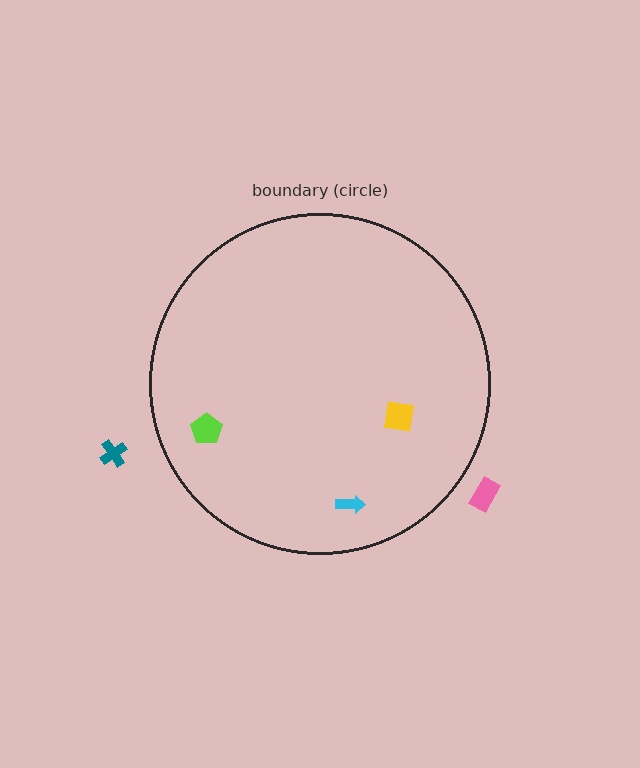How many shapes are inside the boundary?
3 inside, 2 outside.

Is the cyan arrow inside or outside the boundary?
Inside.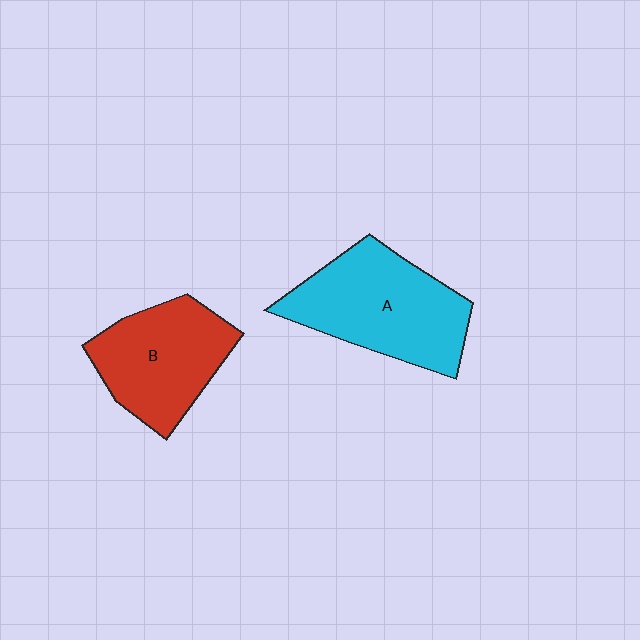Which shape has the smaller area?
Shape B (red).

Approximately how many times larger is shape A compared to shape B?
Approximately 1.2 times.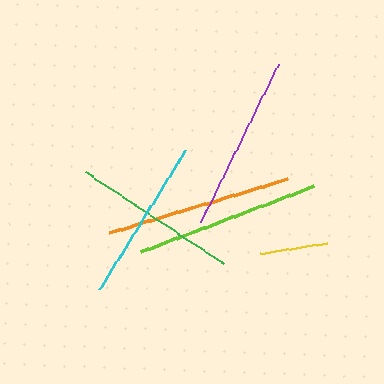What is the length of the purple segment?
The purple segment is approximately 176 pixels long.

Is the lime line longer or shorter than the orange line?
The orange line is longer than the lime line.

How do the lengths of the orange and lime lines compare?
The orange and lime lines are approximately the same length.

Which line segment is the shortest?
The yellow line is the shortest at approximately 69 pixels.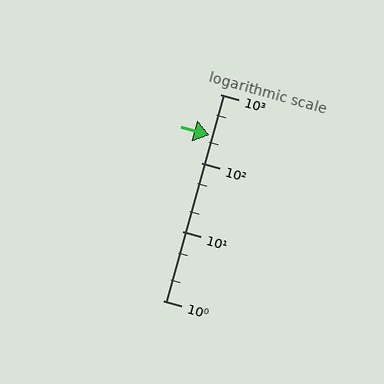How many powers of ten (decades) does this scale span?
The scale spans 3 decades, from 1 to 1000.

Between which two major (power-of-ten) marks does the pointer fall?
The pointer is between 100 and 1000.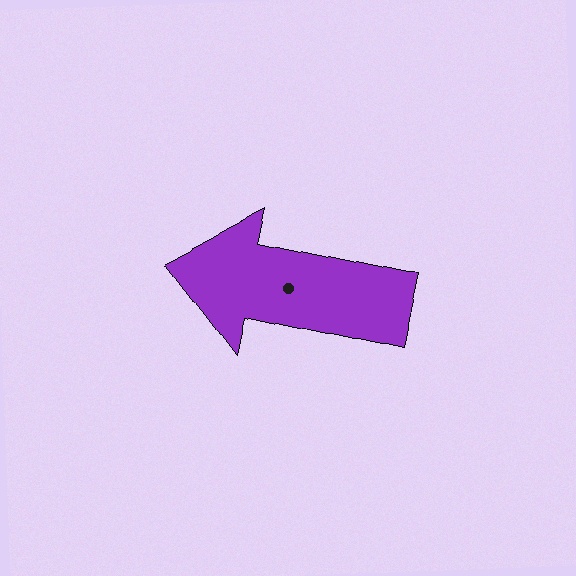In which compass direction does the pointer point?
West.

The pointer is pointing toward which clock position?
Roughly 9 o'clock.